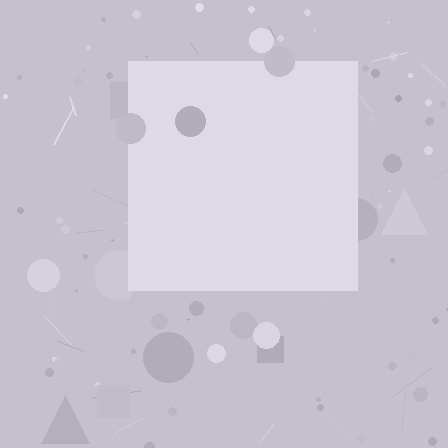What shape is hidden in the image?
A square is hidden in the image.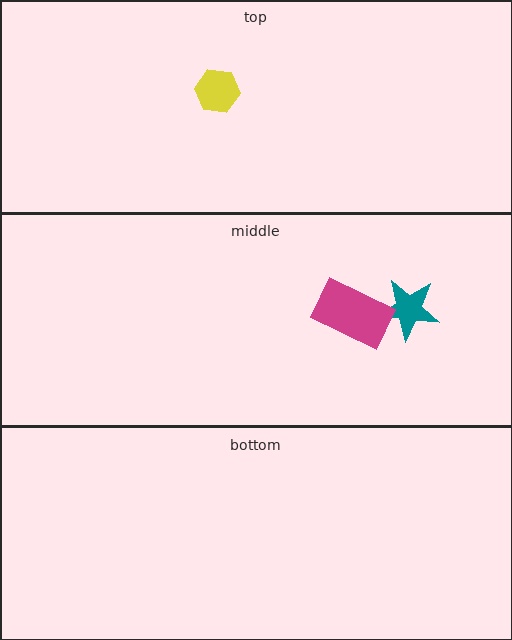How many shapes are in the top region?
1.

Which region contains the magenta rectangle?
The middle region.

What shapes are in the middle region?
The teal star, the magenta rectangle.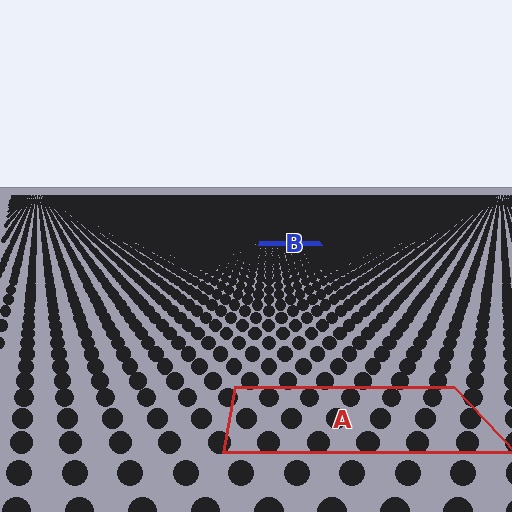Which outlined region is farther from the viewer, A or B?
Region B is farther from the viewer — the texture elements inside it appear smaller and more densely packed.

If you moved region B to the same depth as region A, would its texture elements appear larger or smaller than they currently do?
They would appear larger. At a closer depth, the same texture elements are projected at a bigger on-screen size.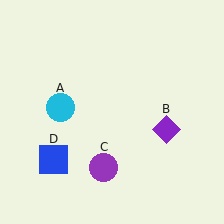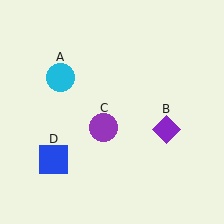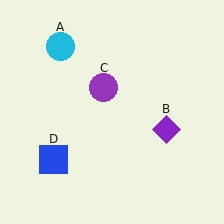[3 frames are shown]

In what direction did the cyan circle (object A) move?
The cyan circle (object A) moved up.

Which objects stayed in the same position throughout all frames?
Purple diamond (object B) and blue square (object D) remained stationary.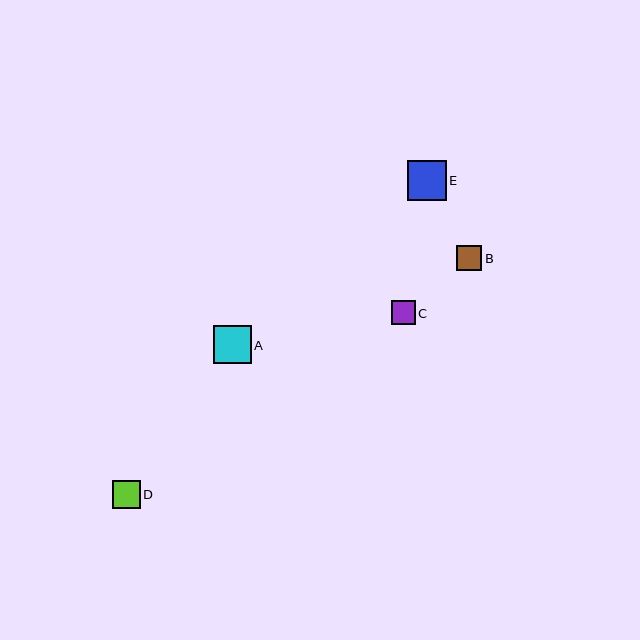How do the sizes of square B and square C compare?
Square B and square C are approximately the same size.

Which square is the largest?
Square E is the largest with a size of approximately 39 pixels.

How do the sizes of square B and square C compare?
Square B and square C are approximately the same size.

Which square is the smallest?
Square C is the smallest with a size of approximately 24 pixels.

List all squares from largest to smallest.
From largest to smallest: E, A, D, B, C.